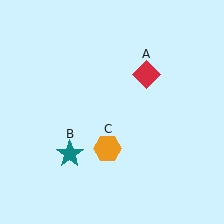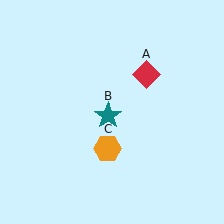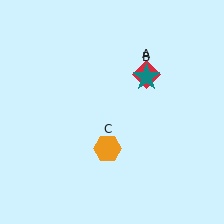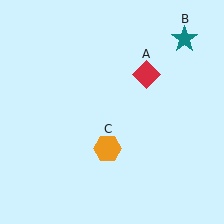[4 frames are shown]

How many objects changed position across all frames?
1 object changed position: teal star (object B).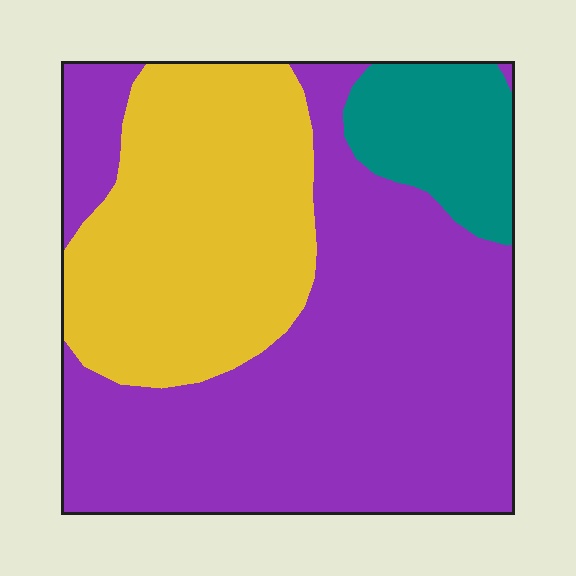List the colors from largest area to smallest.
From largest to smallest: purple, yellow, teal.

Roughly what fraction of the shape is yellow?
Yellow takes up about one third (1/3) of the shape.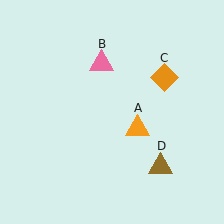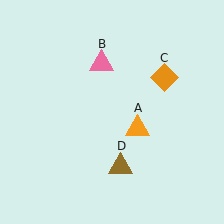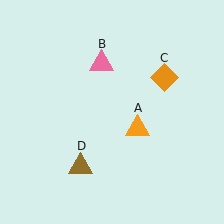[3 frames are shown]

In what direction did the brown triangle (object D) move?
The brown triangle (object D) moved left.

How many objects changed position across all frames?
1 object changed position: brown triangle (object D).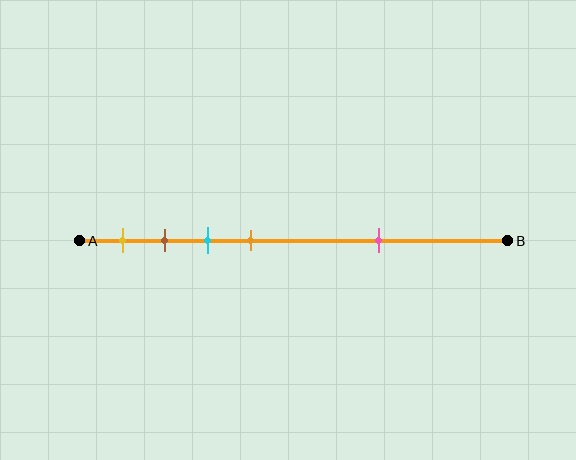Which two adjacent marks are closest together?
The brown and cyan marks are the closest adjacent pair.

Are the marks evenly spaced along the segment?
No, the marks are not evenly spaced.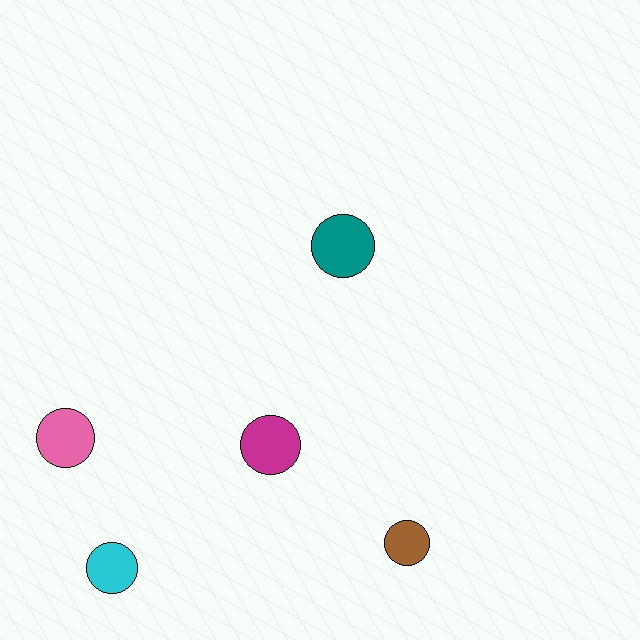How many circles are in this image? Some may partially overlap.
There are 5 circles.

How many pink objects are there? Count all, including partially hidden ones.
There is 1 pink object.